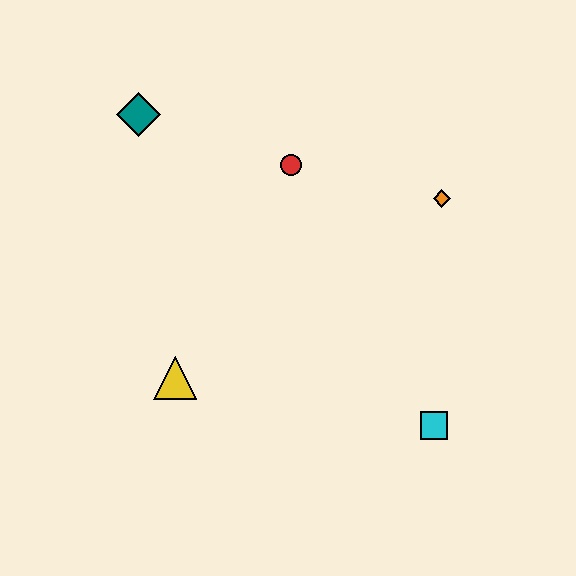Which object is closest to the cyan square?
The orange diamond is closest to the cyan square.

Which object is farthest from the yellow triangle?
The orange diamond is farthest from the yellow triangle.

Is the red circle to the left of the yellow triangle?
No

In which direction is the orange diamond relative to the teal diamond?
The orange diamond is to the right of the teal diamond.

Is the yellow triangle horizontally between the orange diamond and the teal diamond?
Yes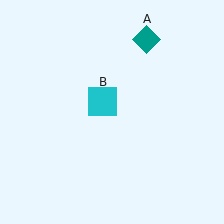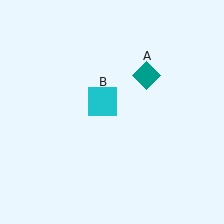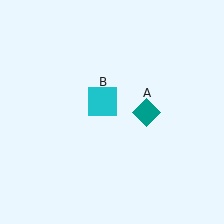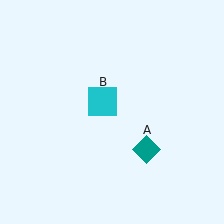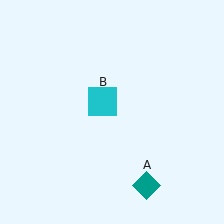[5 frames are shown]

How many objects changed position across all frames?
1 object changed position: teal diamond (object A).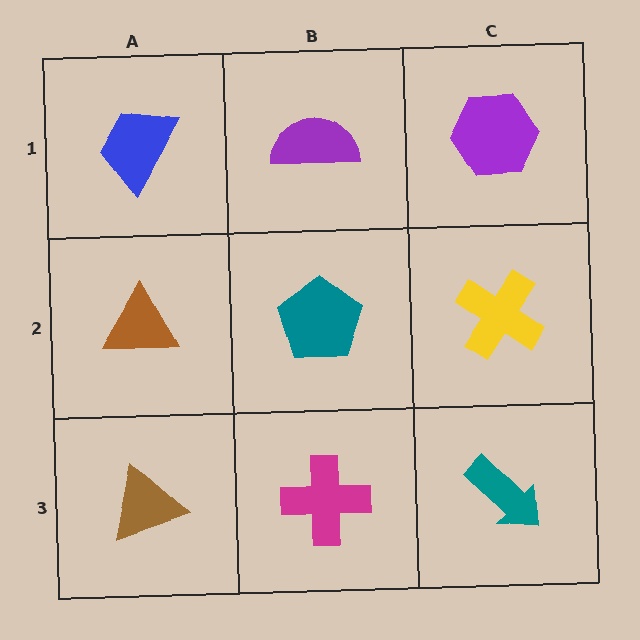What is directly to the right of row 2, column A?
A teal pentagon.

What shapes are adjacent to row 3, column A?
A brown triangle (row 2, column A), a magenta cross (row 3, column B).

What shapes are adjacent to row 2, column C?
A purple hexagon (row 1, column C), a teal arrow (row 3, column C), a teal pentagon (row 2, column B).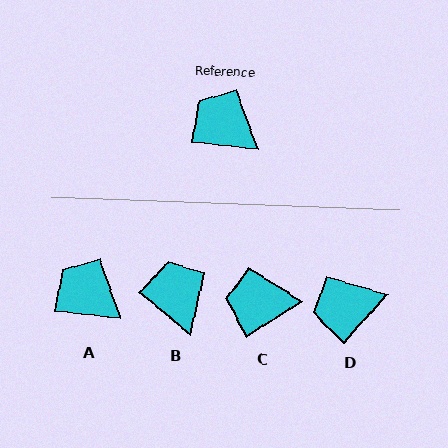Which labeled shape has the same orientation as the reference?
A.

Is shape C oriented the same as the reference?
No, it is off by about 38 degrees.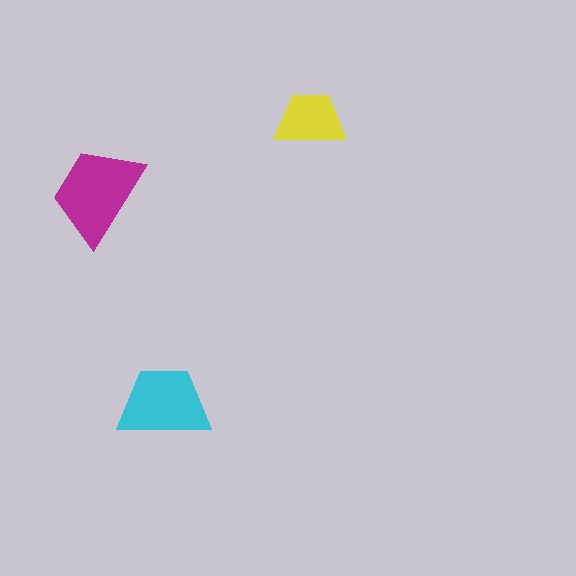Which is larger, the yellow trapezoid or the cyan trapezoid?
The cyan one.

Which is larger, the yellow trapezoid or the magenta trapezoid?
The magenta one.